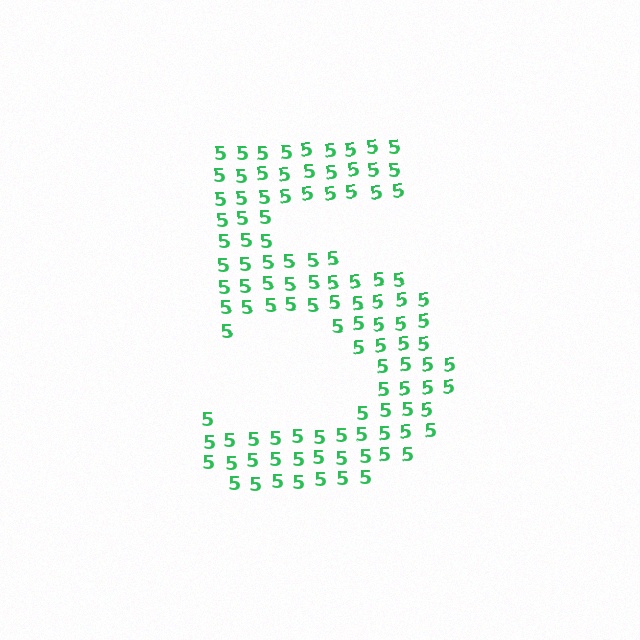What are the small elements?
The small elements are digit 5's.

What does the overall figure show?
The overall figure shows the digit 5.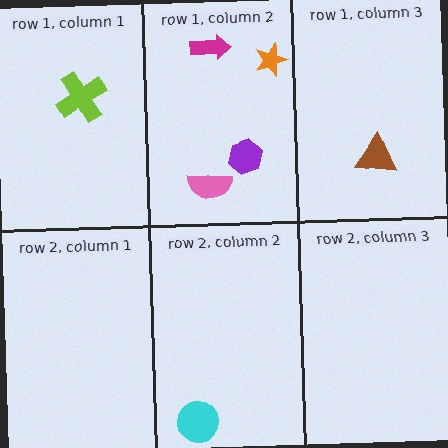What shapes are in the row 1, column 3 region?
The brown triangle.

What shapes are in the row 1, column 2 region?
The orange star, the magenta arrow, the purple hexagon, the pink semicircle.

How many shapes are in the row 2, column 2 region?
1.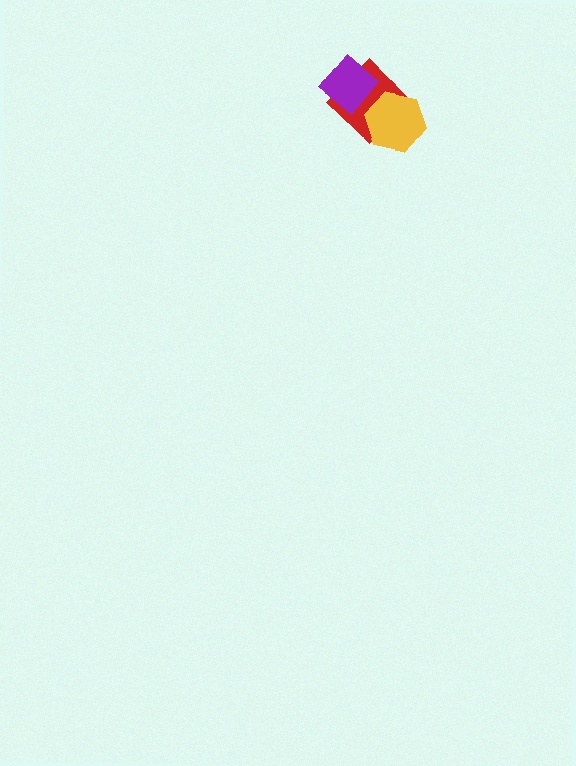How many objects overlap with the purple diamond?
1 object overlaps with the purple diamond.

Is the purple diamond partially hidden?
No, no other shape covers it.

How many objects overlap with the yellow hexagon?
1 object overlaps with the yellow hexagon.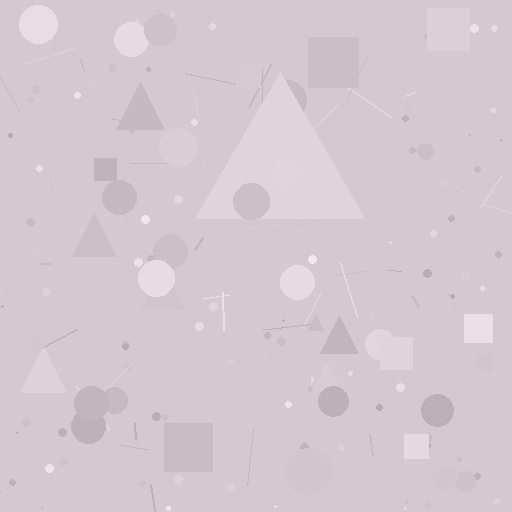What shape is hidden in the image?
A triangle is hidden in the image.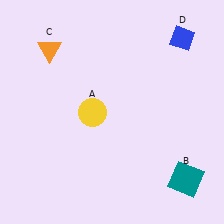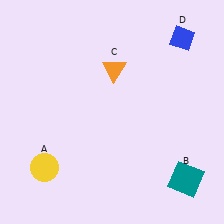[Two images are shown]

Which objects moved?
The objects that moved are: the yellow circle (A), the orange triangle (C).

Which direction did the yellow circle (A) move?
The yellow circle (A) moved down.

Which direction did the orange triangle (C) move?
The orange triangle (C) moved right.